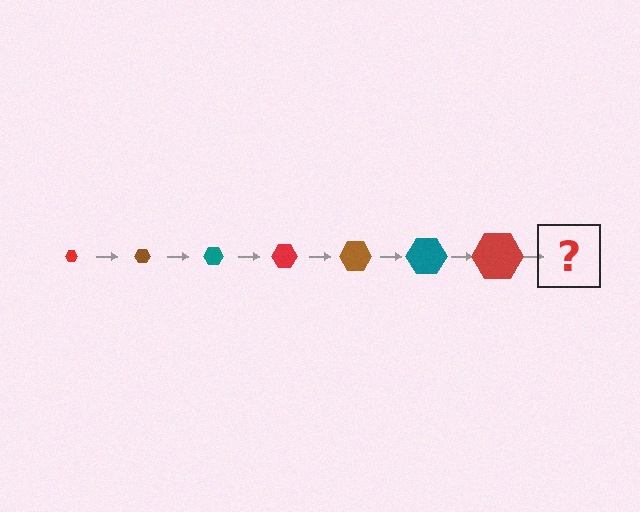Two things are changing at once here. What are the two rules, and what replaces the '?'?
The two rules are that the hexagon grows larger each step and the color cycles through red, brown, and teal. The '?' should be a brown hexagon, larger than the previous one.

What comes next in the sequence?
The next element should be a brown hexagon, larger than the previous one.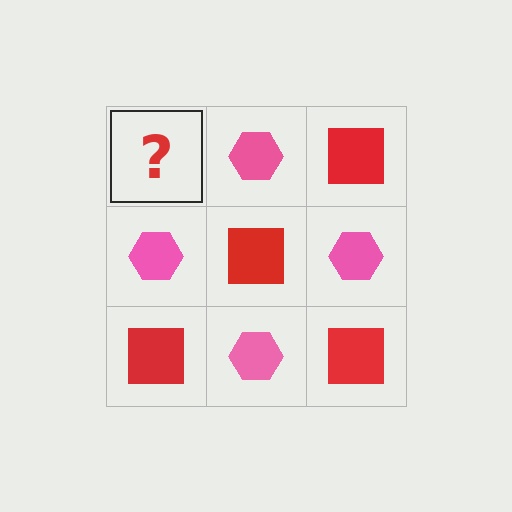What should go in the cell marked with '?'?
The missing cell should contain a red square.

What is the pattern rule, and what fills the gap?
The rule is that it alternates red square and pink hexagon in a checkerboard pattern. The gap should be filled with a red square.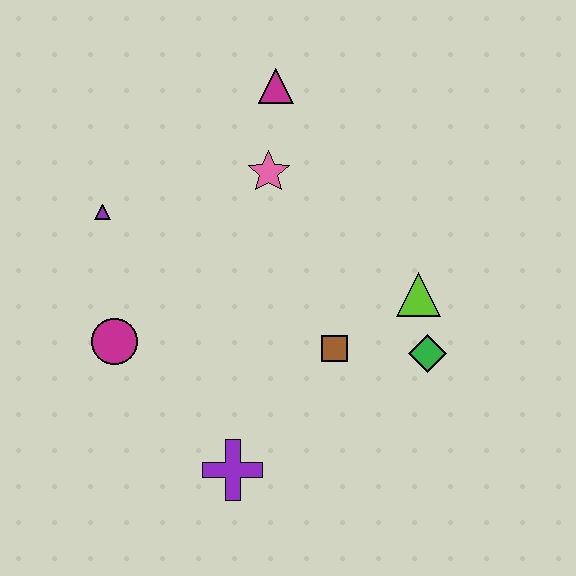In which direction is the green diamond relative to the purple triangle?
The green diamond is to the right of the purple triangle.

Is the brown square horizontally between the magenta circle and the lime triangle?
Yes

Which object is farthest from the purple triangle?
The green diamond is farthest from the purple triangle.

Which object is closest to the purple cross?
The brown square is closest to the purple cross.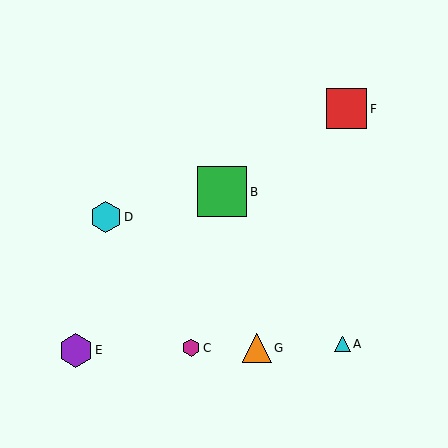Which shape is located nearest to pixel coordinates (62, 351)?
The purple hexagon (labeled E) at (76, 350) is nearest to that location.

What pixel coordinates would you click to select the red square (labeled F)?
Click at (347, 109) to select the red square F.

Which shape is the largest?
The green square (labeled B) is the largest.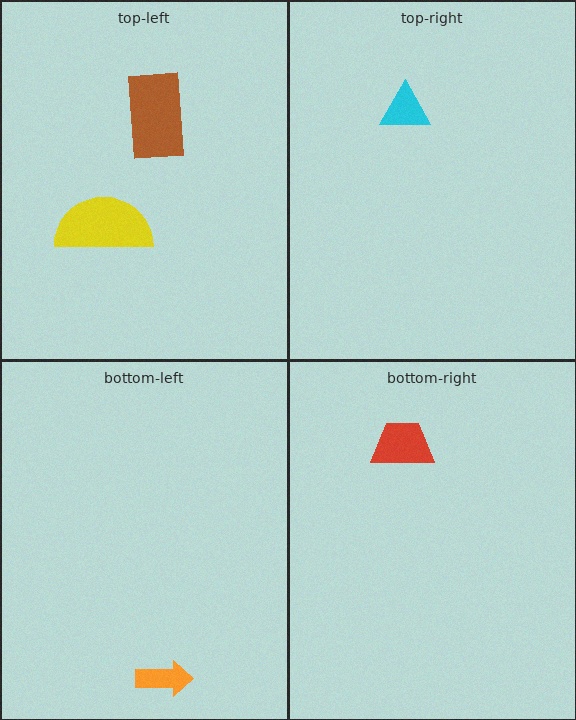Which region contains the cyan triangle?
The top-right region.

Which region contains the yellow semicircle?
The top-left region.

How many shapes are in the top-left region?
2.